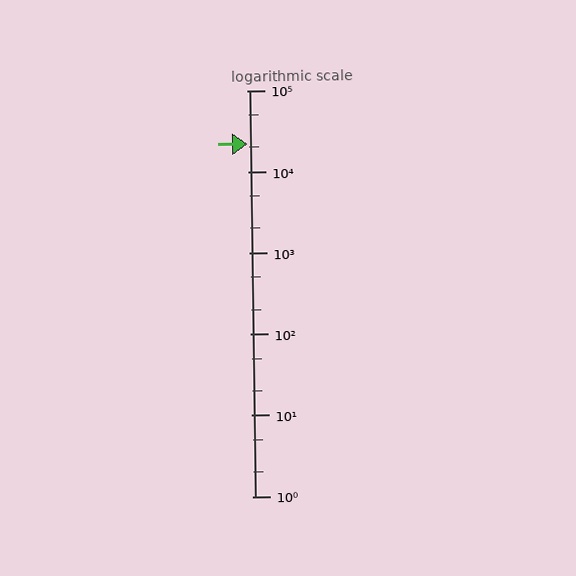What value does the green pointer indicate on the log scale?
The pointer indicates approximately 22000.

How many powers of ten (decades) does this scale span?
The scale spans 5 decades, from 1 to 100000.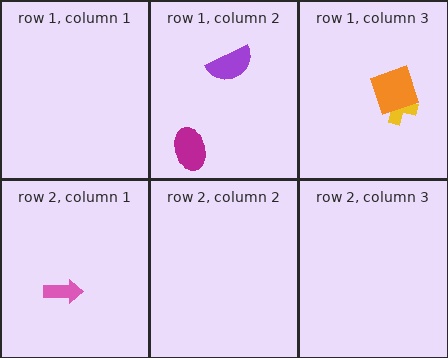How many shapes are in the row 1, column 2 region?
2.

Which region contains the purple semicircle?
The row 1, column 2 region.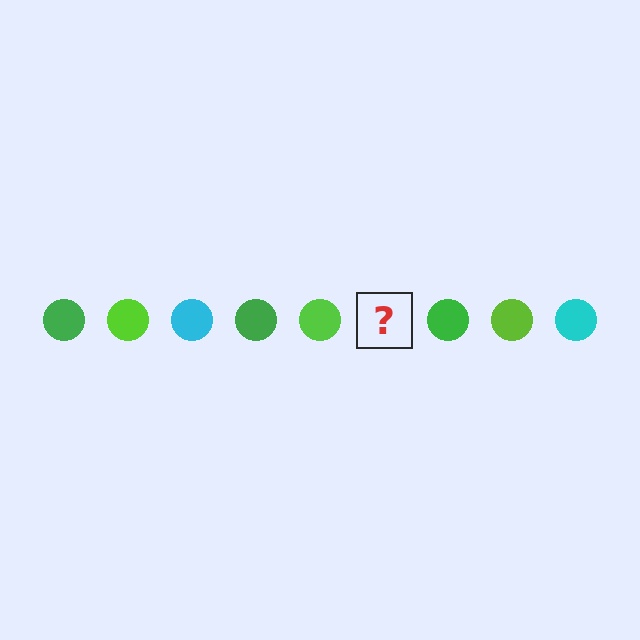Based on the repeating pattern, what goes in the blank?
The blank should be a cyan circle.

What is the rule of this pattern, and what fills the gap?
The rule is that the pattern cycles through green, lime, cyan circles. The gap should be filled with a cyan circle.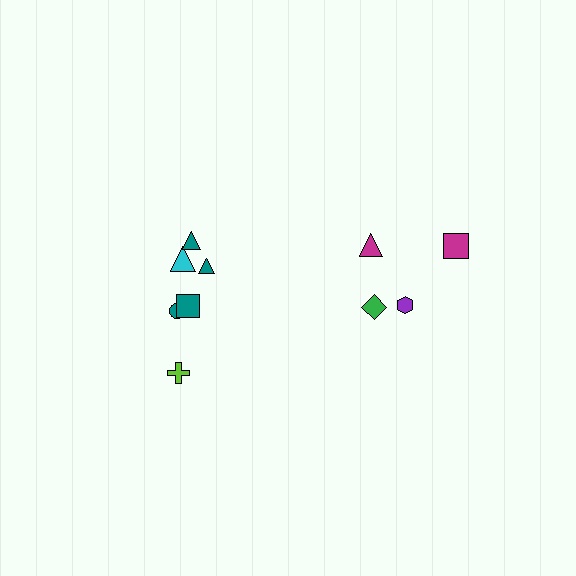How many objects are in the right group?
There are 4 objects.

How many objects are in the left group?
There are 6 objects.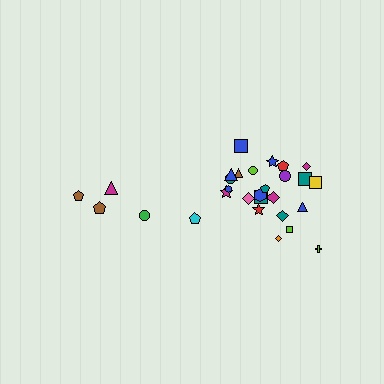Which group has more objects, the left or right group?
The right group.